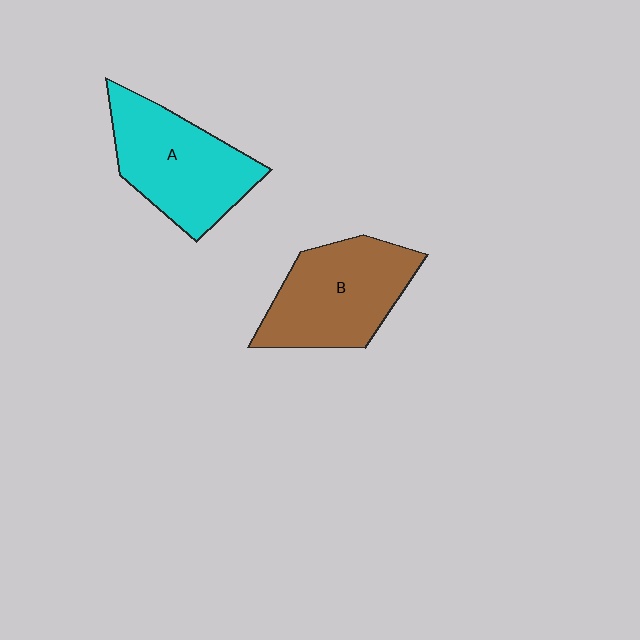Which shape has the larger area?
Shape A (cyan).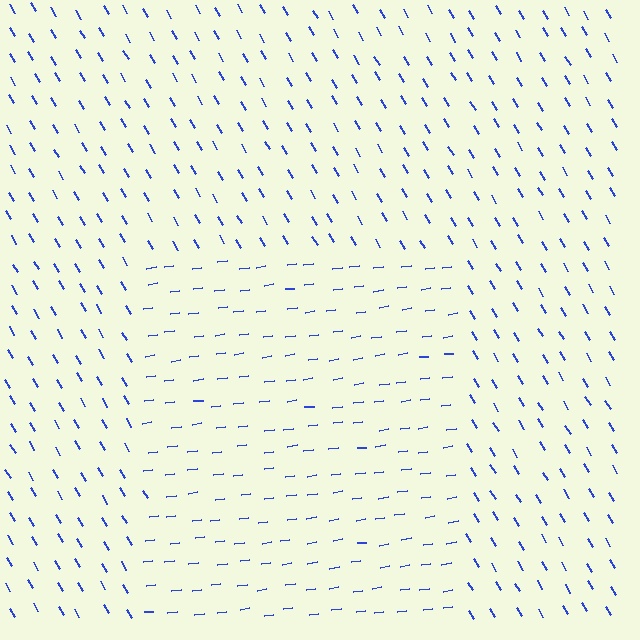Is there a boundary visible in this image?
Yes, there is a texture boundary formed by a change in line orientation.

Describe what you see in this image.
The image is filled with small blue line segments. A rectangle region in the image has lines oriented differently from the surrounding lines, creating a visible texture boundary.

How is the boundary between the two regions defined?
The boundary is defined purely by a change in line orientation (approximately 67 degrees difference). All lines are the same color and thickness.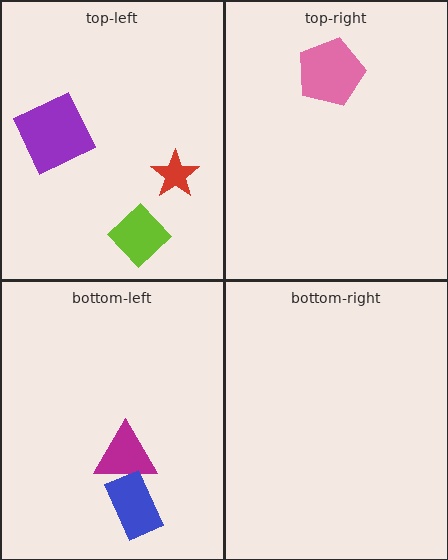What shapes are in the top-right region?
The pink pentagon.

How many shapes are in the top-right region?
1.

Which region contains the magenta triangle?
The bottom-left region.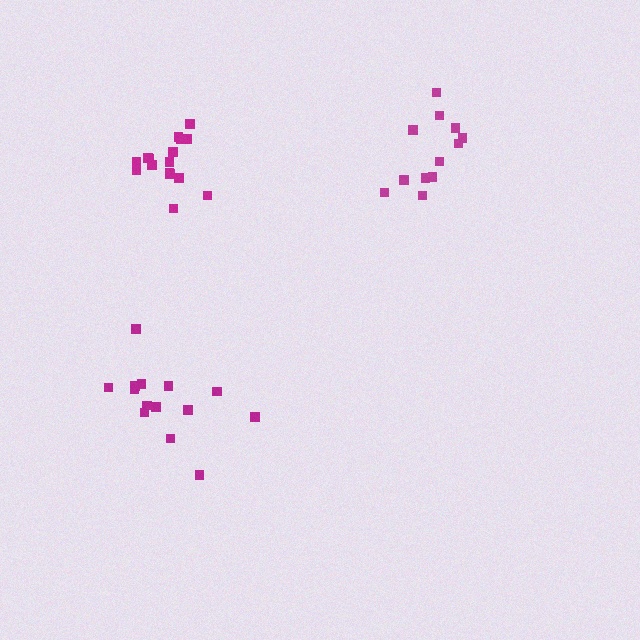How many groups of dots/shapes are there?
There are 3 groups.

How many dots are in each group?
Group 1: 16 dots, Group 2: 14 dots, Group 3: 12 dots (42 total).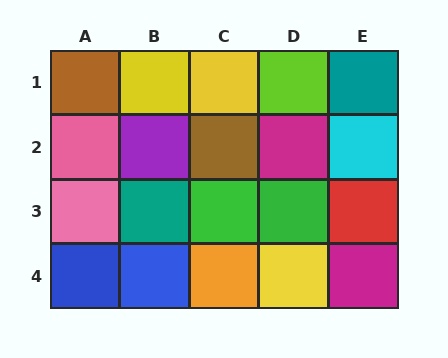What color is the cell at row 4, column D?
Yellow.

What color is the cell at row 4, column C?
Orange.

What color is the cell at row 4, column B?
Blue.